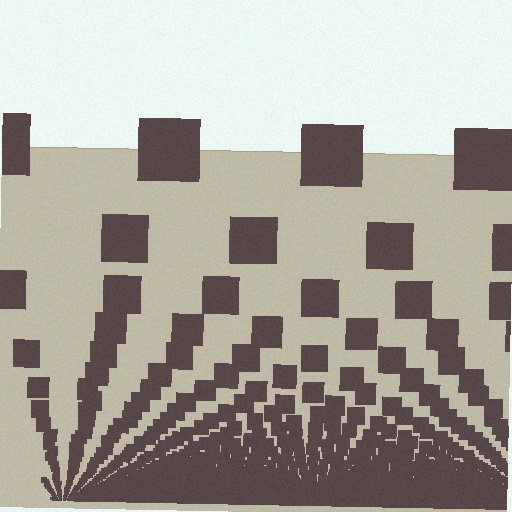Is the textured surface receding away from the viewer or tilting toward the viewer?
The surface appears to tilt toward the viewer. Texture elements get larger and sparser toward the top.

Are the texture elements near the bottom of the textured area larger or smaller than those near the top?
Smaller. The gradient is inverted — elements near the bottom are smaller and denser.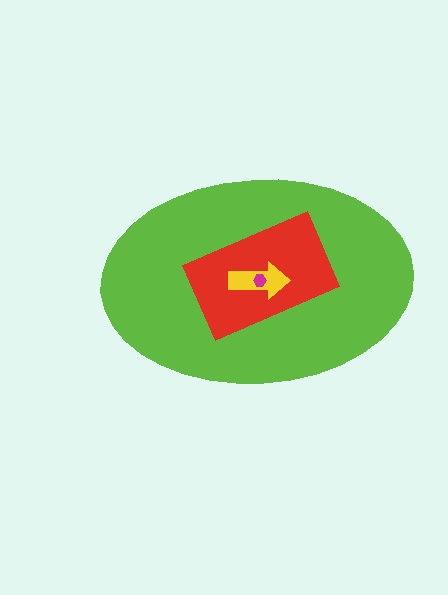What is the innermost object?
The magenta hexagon.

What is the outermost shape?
The lime ellipse.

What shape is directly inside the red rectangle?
The yellow arrow.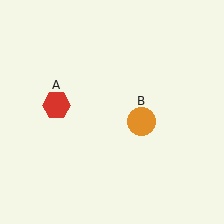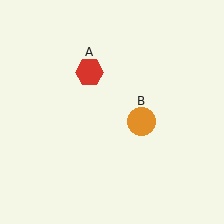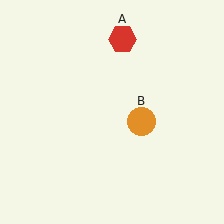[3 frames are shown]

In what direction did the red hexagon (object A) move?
The red hexagon (object A) moved up and to the right.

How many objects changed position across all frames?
1 object changed position: red hexagon (object A).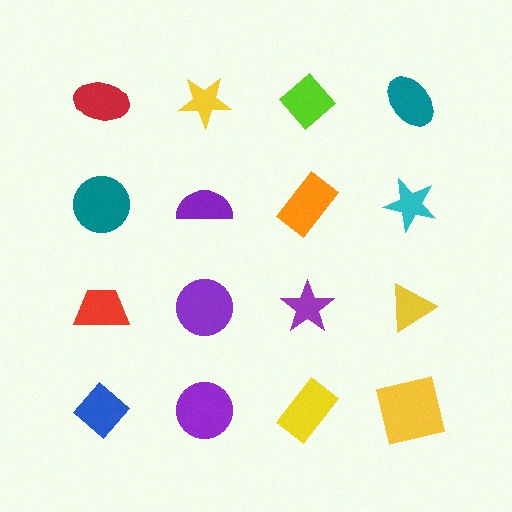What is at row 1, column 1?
A red ellipse.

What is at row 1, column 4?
A teal ellipse.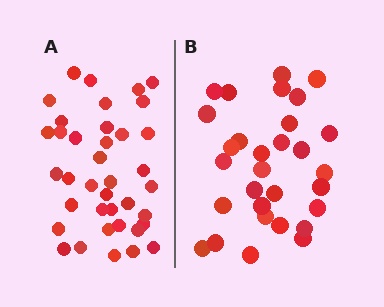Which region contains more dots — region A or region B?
Region A (the left region) has more dots.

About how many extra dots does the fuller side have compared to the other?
Region A has roughly 8 or so more dots than region B.